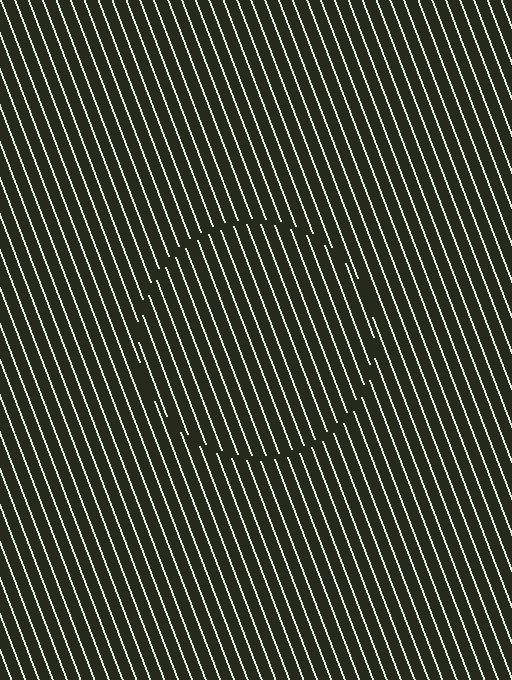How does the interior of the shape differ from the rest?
The interior of the shape contains the same grating, shifted by half a period — the contour is defined by the phase discontinuity where line-ends from the inner and outer gratings abut.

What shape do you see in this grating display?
An illusory circle. The interior of the shape contains the same grating, shifted by half a period — the contour is defined by the phase discontinuity where line-ends from the inner and outer gratings abut.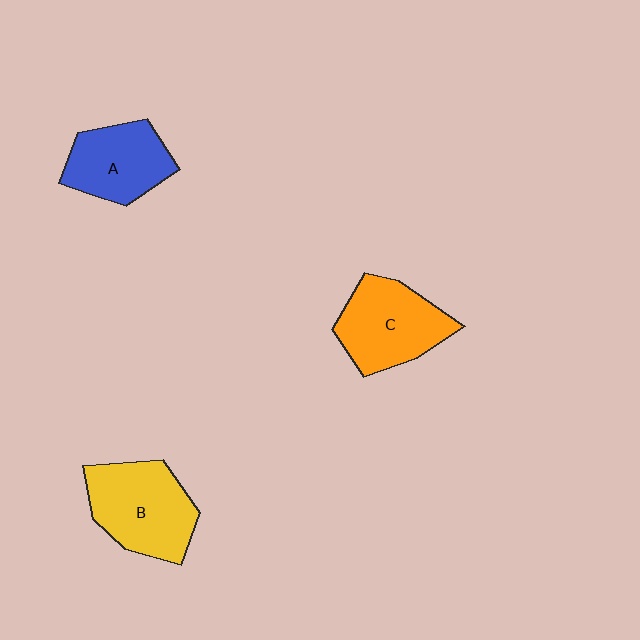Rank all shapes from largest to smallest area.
From largest to smallest: B (yellow), C (orange), A (blue).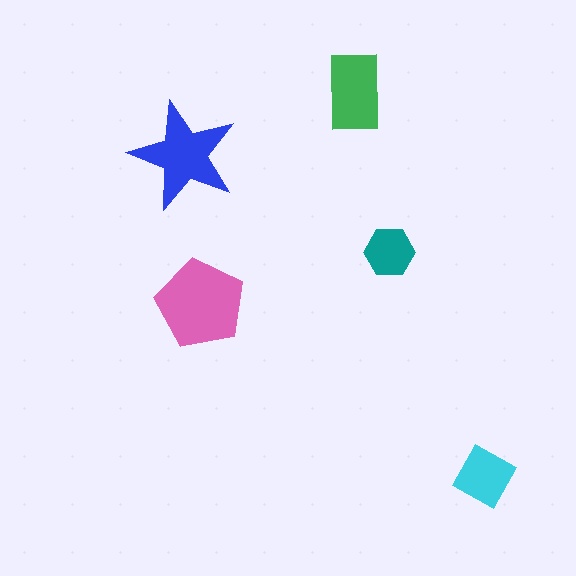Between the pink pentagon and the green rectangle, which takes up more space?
The pink pentagon.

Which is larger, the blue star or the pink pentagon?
The pink pentagon.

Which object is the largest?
The pink pentagon.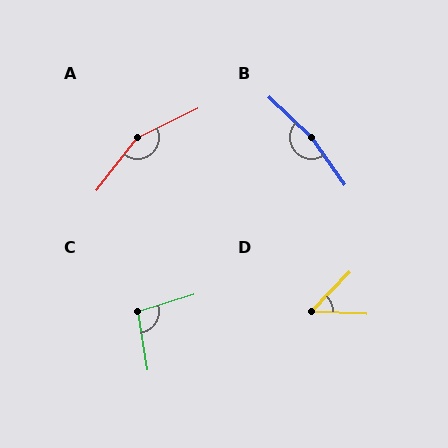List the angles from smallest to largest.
D (49°), C (97°), A (154°), B (168°).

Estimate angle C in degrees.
Approximately 97 degrees.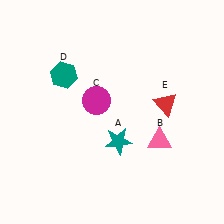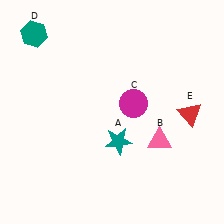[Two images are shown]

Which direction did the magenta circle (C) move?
The magenta circle (C) moved right.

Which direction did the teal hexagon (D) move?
The teal hexagon (D) moved up.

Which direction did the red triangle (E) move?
The red triangle (E) moved right.